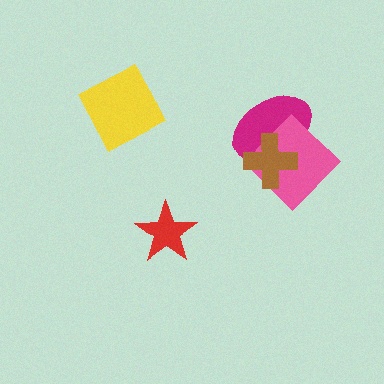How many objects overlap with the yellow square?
0 objects overlap with the yellow square.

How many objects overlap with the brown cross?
2 objects overlap with the brown cross.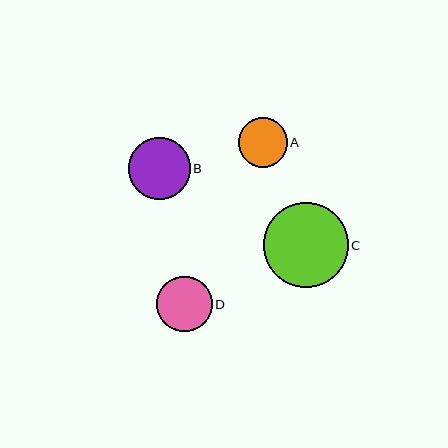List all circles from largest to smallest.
From largest to smallest: C, B, D, A.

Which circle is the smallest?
Circle A is the smallest with a size of approximately 49 pixels.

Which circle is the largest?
Circle C is the largest with a size of approximately 85 pixels.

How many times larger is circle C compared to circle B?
Circle C is approximately 1.4 times the size of circle B.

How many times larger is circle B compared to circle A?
Circle B is approximately 1.3 times the size of circle A.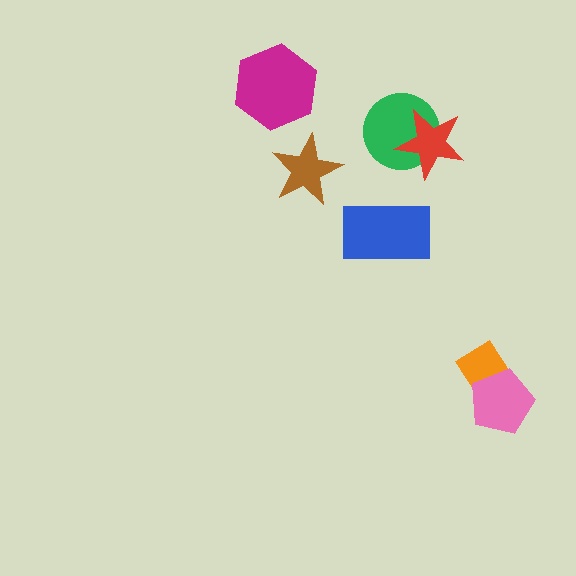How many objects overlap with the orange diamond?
1 object overlaps with the orange diamond.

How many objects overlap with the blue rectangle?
0 objects overlap with the blue rectangle.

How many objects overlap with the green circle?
1 object overlaps with the green circle.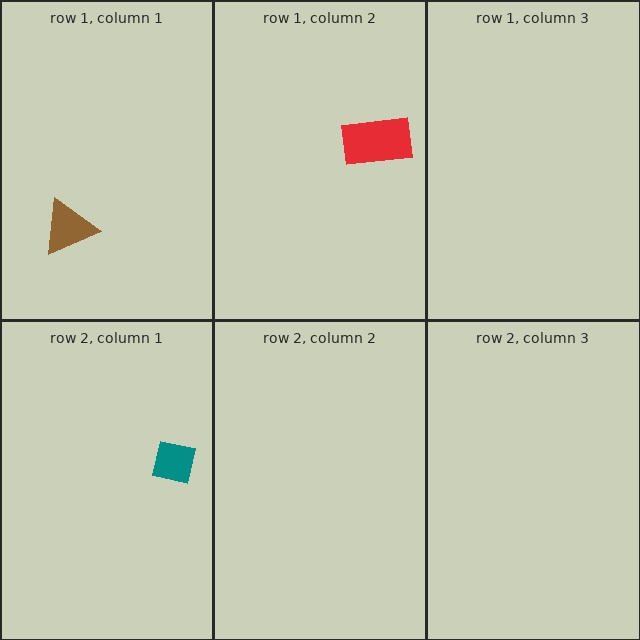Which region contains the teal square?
The row 2, column 1 region.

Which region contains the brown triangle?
The row 1, column 1 region.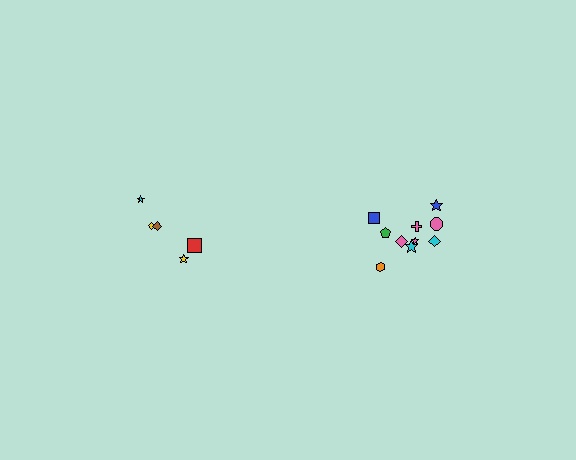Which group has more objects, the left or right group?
The right group.